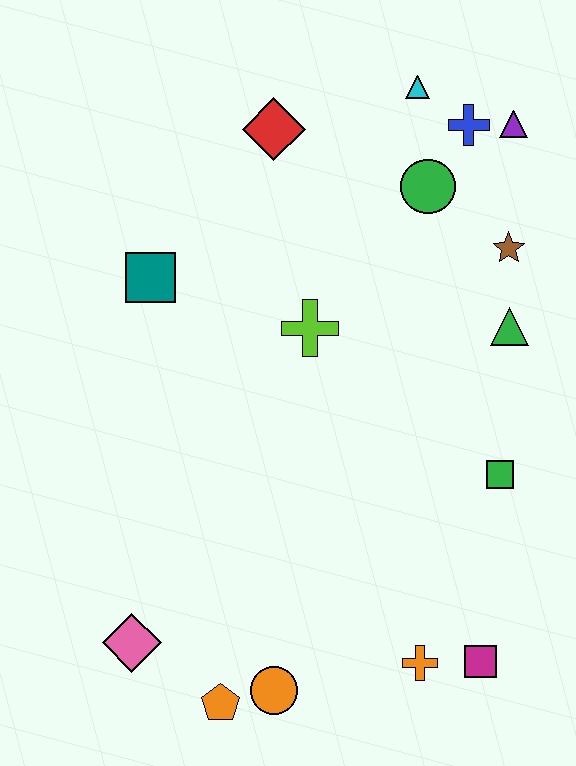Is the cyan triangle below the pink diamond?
No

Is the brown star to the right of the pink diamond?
Yes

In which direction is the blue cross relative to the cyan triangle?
The blue cross is to the right of the cyan triangle.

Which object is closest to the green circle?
The blue cross is closest to the green circle.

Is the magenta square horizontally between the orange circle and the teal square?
No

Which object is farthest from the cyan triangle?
The orange pentagon is farthest from the cyan triangle.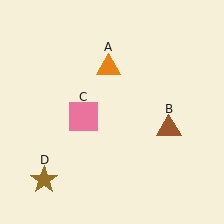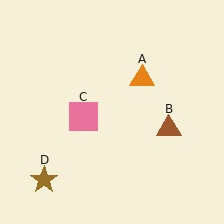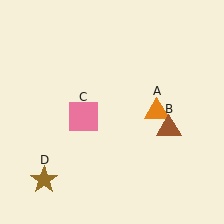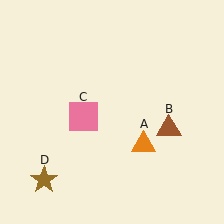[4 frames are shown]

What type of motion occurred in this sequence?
The orange triangle (object A) rotated clockwise around the center of the scene.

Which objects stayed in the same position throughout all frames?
Brown triangle (object B) and pink square (object C) and brown star (object D) remained stationary.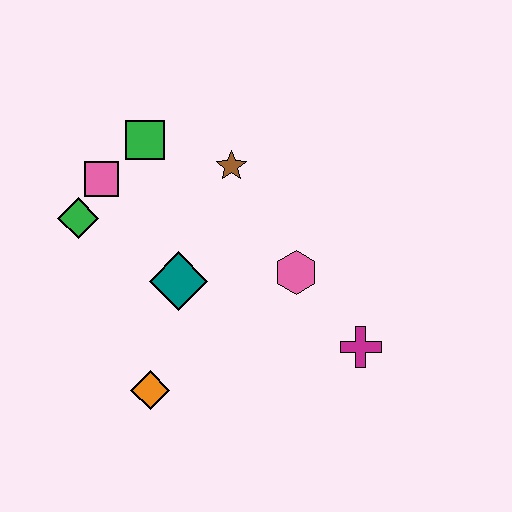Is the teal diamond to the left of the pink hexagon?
Yes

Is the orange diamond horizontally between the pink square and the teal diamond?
Yes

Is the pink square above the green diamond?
Yes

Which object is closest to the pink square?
The green diamond is closest to the pink square.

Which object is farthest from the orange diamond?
The green square is farthest from the orange diamond.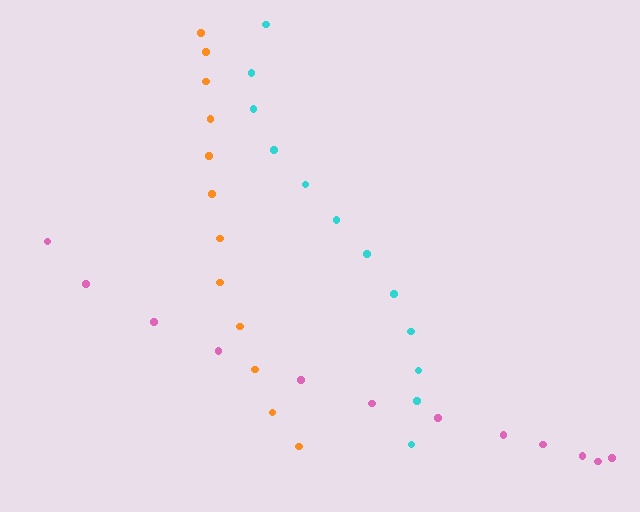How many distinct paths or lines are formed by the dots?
There are 3 distinct paths.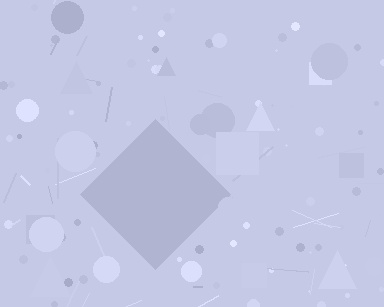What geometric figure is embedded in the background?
A diamond is embedded in the background.